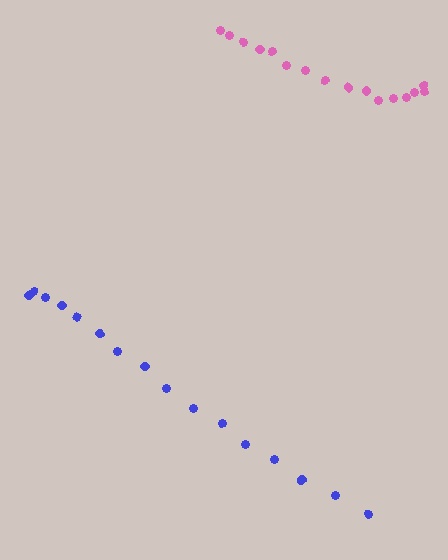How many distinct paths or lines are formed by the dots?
There are 2 distinct paths.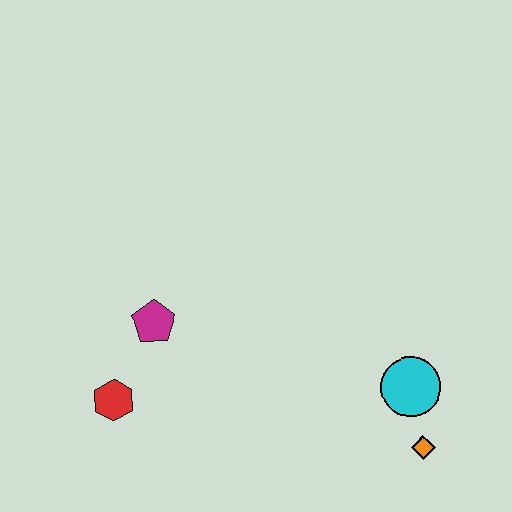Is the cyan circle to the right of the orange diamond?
No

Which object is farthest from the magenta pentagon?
The orange diamond is farthest from the magenta pentagon.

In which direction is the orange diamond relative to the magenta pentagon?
The orange diamond is to the right of the magenta pentagon.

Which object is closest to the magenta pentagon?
The red hexagon is closest to the magenta pentagon.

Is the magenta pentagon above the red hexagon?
Yes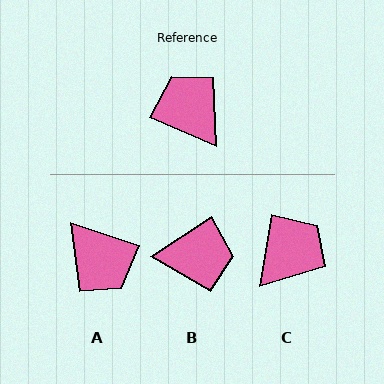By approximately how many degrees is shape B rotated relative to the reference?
Approximately 123 degrees clockwise.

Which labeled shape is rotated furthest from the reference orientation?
A, about 175 degrees away.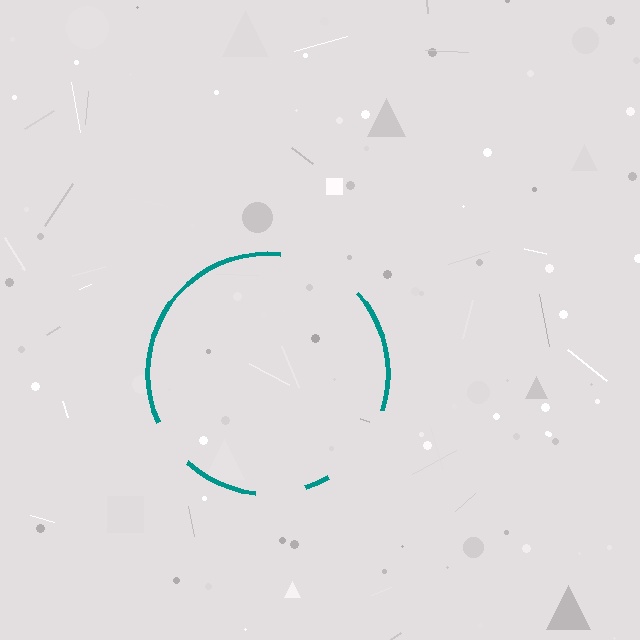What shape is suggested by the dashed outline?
The dashed outline suggests a circle.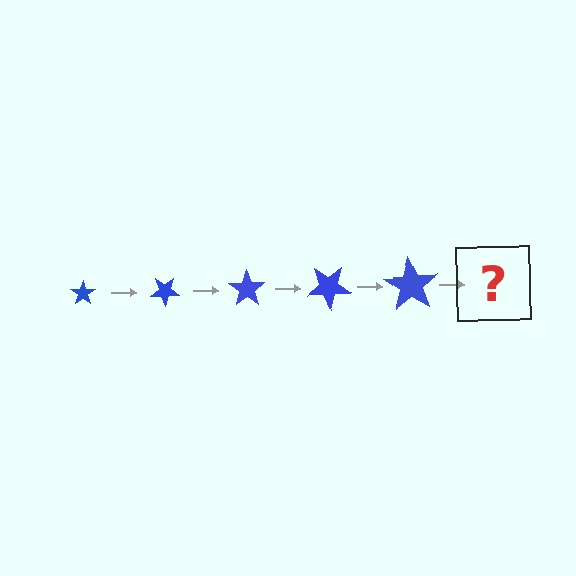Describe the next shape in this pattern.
It should be a star, larger than the previous one and rotated 175 degrees from the start.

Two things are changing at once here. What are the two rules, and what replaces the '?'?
The two rules are that the star grows larger each step and it rotates 35 degrees each step. The '?' should be a star, larger than the previous one and rotated 175 degrees from the start.